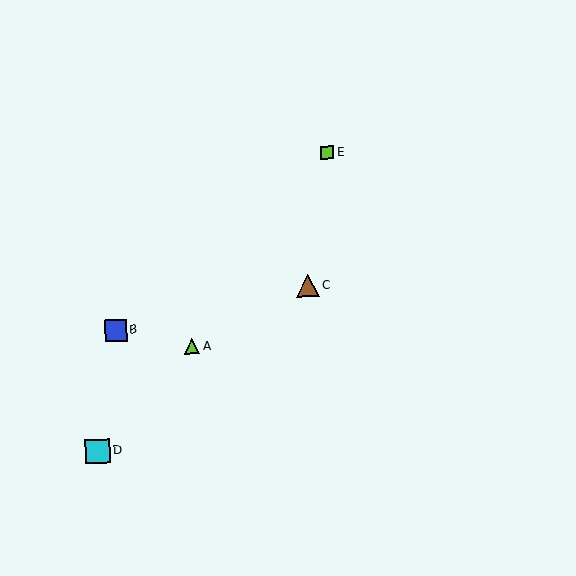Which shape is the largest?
The cyan square (labeled D) is the largest.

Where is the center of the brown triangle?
The center of the brown triangle is at (308, 286).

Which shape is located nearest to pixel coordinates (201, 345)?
The lime triangle (labeled A) at (192, 347) is nearest to that location.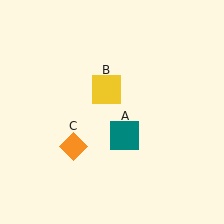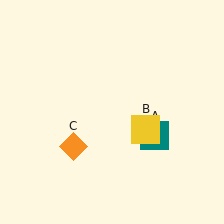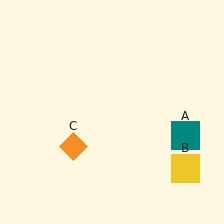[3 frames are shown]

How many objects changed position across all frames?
2 objects changed position: teal square (object A), yellow square (object B).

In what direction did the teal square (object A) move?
The teal square (object A) moved right.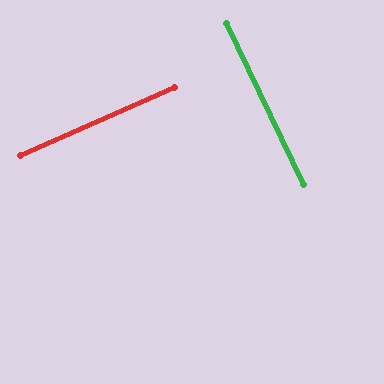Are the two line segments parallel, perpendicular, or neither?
Perpendicular — they meet at approximately 88°.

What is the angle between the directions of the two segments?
Approximately 88 degrees.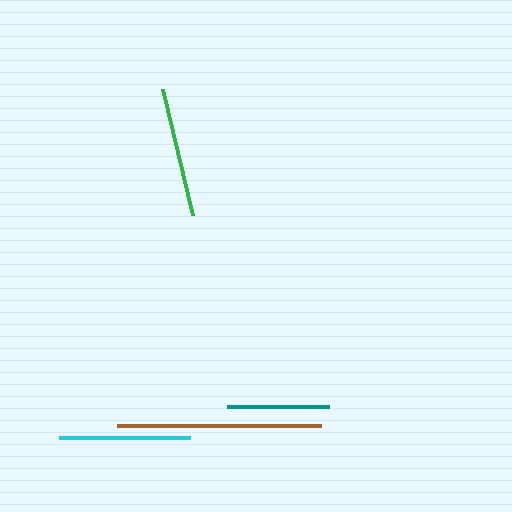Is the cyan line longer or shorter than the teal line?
The cyan line is longer than the teal line.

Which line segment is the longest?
The brown line is the longest at approximately 204 pixels.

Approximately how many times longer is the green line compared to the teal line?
The green line is approximately 1.3 times the length of the teal line.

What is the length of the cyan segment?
The cyan segment is approximately 132 pixels long.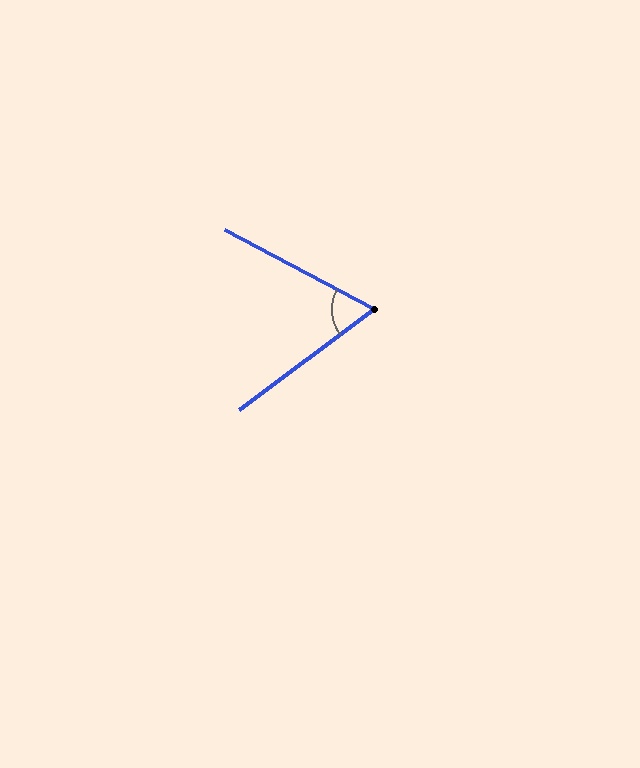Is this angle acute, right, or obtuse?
It is acute.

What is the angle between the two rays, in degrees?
Approximately 65 degrees.